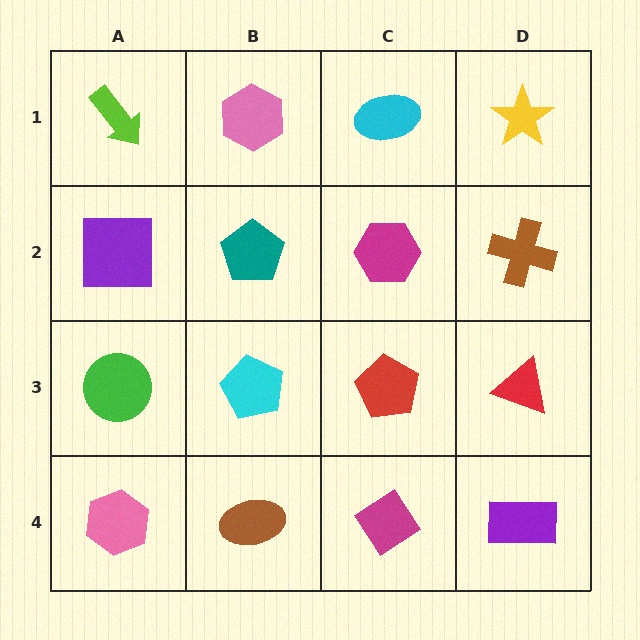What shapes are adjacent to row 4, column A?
A green circle (row 3, column A), a brown ellipse (row 4, column B).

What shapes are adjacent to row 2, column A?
A lime arrow (row 1, column A), a green circle (row 3, column A), a teal pentagon (row 2, column B).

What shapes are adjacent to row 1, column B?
A teal pentagon (row 2, column B), a lime arrow (row 1, column A), a cyan ellipse (row 1, column C).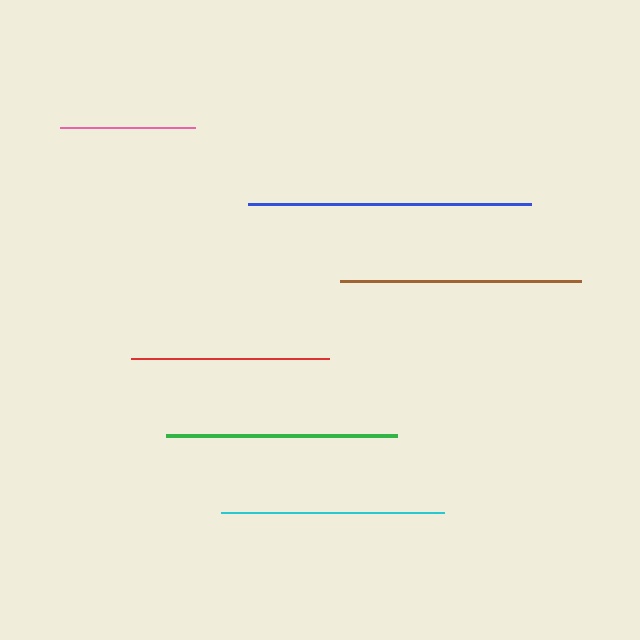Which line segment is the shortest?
The pink line is the shortest at approximately 135 pixels.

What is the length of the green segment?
The green segment is approximately 231 pixels long.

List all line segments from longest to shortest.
From longest to shortest: blue, brown, green, cyan, red, pink.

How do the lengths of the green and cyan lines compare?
The green and cyan lines are approximately the same length.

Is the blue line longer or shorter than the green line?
The blue line is longer than the green line.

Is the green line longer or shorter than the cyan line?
The green line is longer than the cyan line.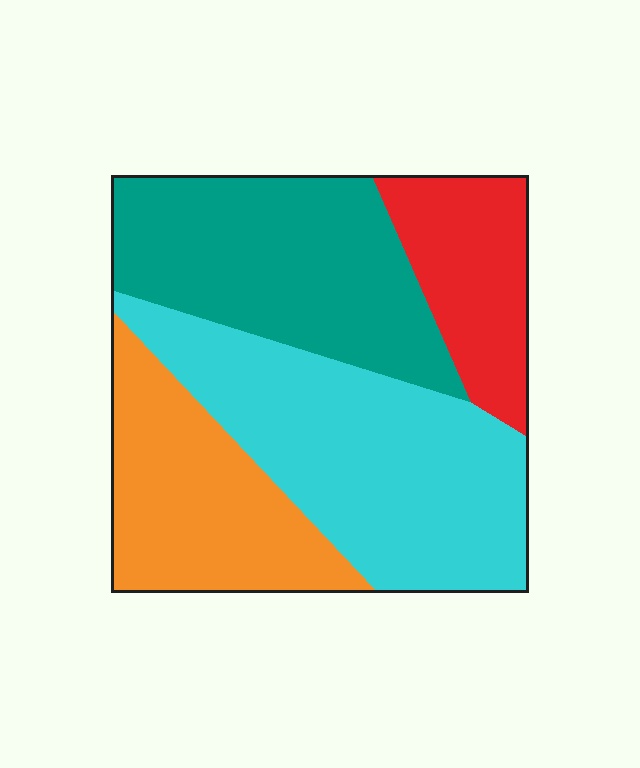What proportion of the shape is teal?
Teal covers around 30% of the shape.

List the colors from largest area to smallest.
From largest to smallest: cyan, teal, orange, red.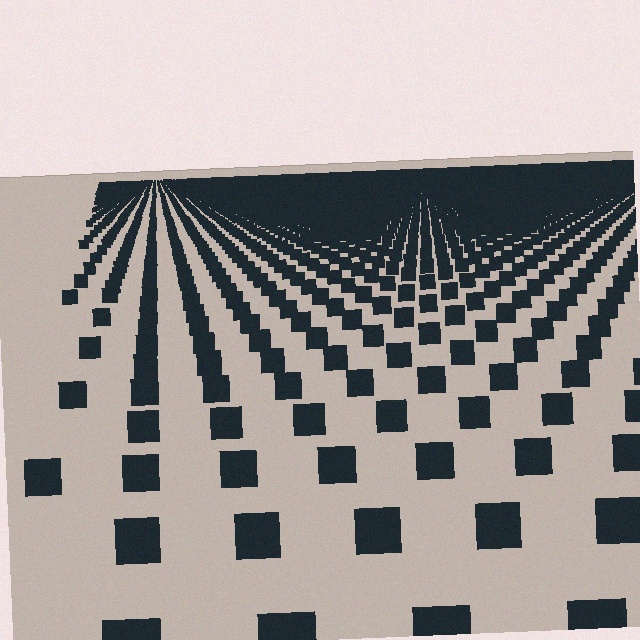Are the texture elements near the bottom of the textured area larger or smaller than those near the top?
Larger. Near the bottom, elements are closer to the viewer and appear at a bigger on-screen size.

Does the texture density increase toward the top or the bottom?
Density increases toward the top.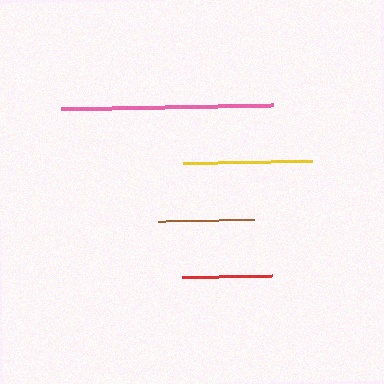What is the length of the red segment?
The red segment is approximately 90 pixels long.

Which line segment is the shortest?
The red line is the shortest at approximately 90 pixels.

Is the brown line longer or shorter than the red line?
The brown line is longer than the red line.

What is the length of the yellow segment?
The yellow segment is approximately 129 pixels long.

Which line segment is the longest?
The pink line is the longest at approximately 212 pixels.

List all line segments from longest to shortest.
From longest to shortest: pink, yellow, brown, red.